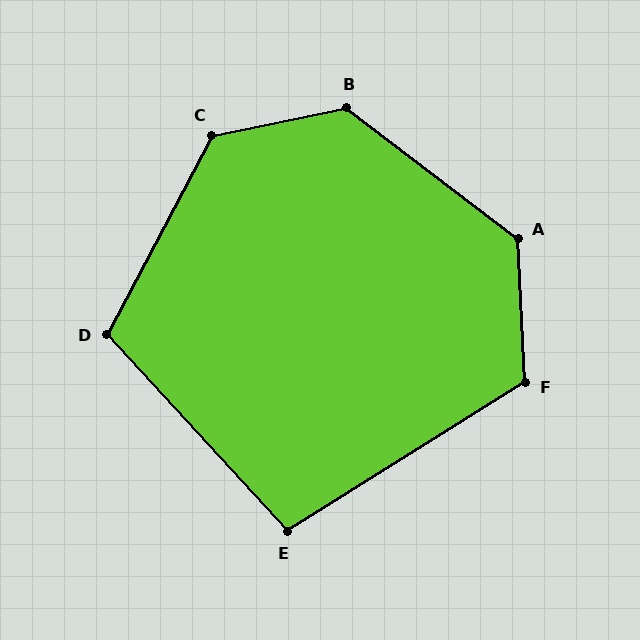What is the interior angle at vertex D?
Approximately 110 degrees (obtuse).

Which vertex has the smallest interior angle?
E, at approximately 100 degrees.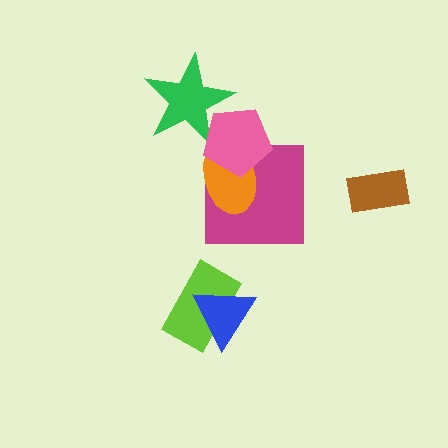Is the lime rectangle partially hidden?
Yes, it is partially covered by another shape.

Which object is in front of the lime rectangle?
The blue triangle is in front of the lime rectangle.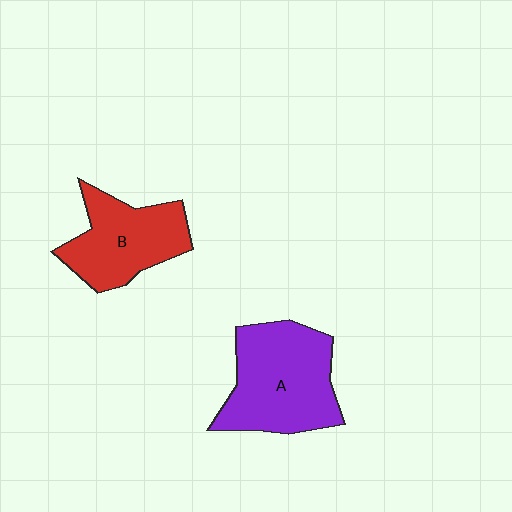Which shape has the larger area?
Shape A (purple).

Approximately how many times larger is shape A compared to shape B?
Approximately 1.3 times.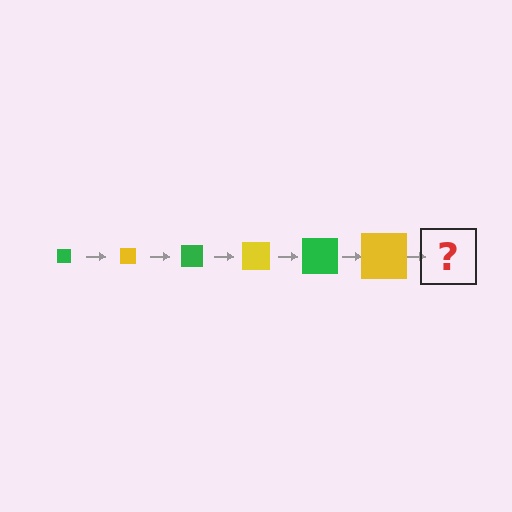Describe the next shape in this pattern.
It should be a green square, larger than the previous one.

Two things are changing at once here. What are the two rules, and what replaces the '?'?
The two rules are that the square grows larger each step and the color cycles through green and yellow. The '?' should be a green square, larger than the previous one.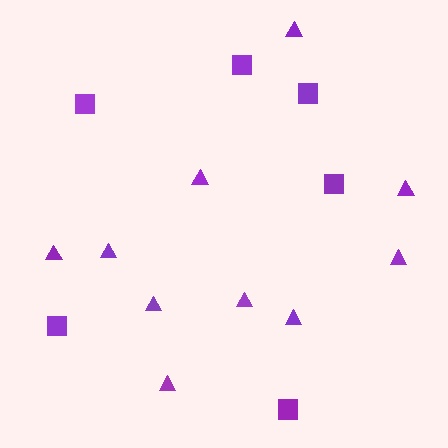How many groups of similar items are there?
There are 2 groups: one group of triangles (10) and one group of squares (6).